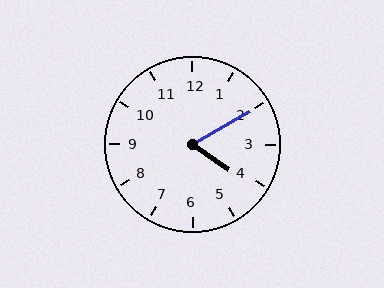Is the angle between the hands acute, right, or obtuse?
It is acute.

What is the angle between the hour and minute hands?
Approximately 65 degrees.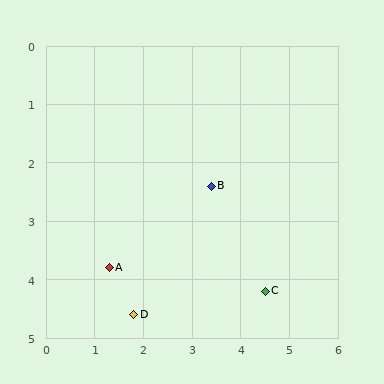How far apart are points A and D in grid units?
Points A and D are about 0.9 grid units apart.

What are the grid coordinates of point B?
Point B is at approximately (3.4, 2.4).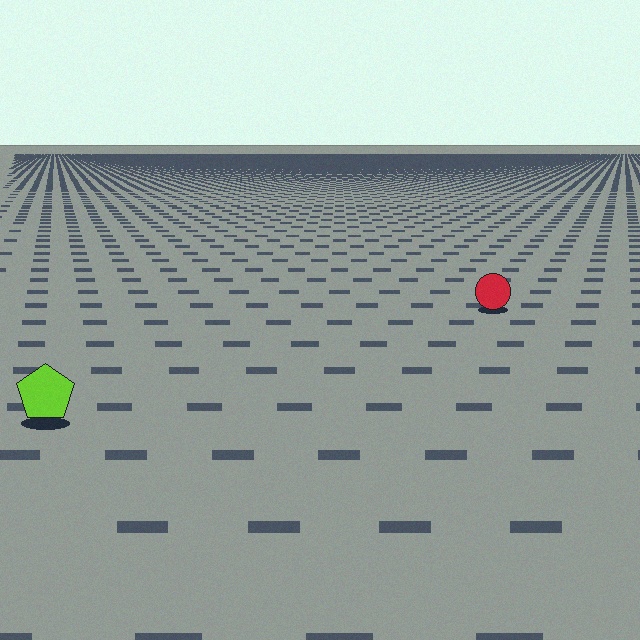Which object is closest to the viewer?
The lime pentagon is closest. The texture marks near it are larger and more spread out.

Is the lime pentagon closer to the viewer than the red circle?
Yes. The lime pentagon is closer — you can tell from the texture gradient: the ground texture is coarser near it.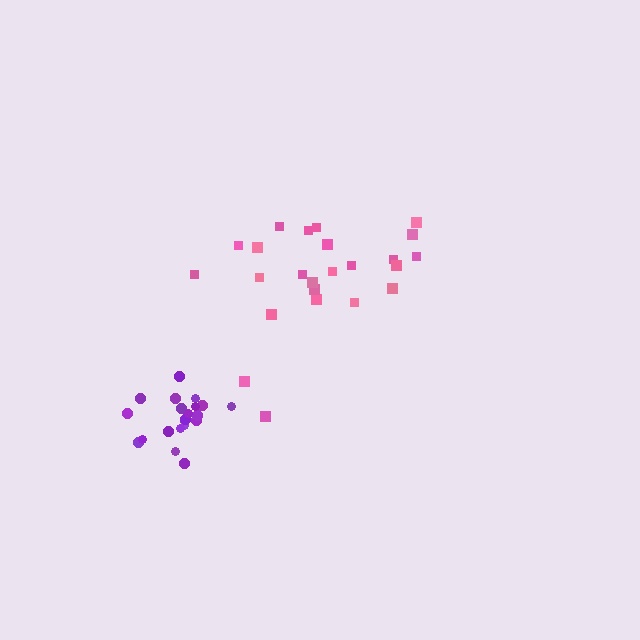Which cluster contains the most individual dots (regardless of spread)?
Pink (24).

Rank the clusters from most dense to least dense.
purple, pink.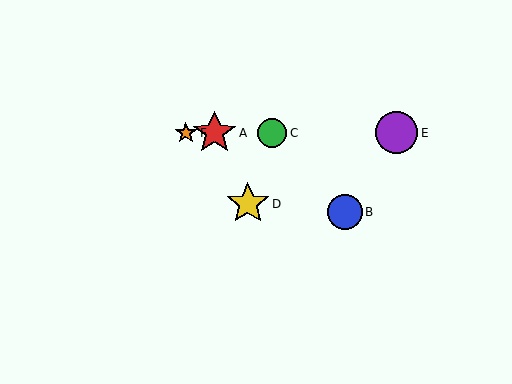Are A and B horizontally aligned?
No, A is at y≈133 and B is at y≈212.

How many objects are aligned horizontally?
4 objects (A, C, E, F) are aligned horizontally.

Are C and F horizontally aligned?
Yes, both are at y≈133.